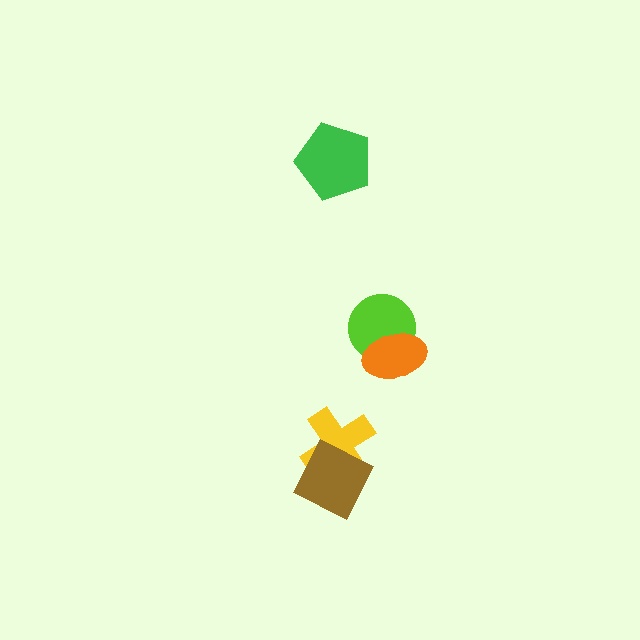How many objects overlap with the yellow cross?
1 object overlaps with the yellow cross.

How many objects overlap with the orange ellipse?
1 object overlaps with the orange ellipse.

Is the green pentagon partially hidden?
No, no other shape covers it.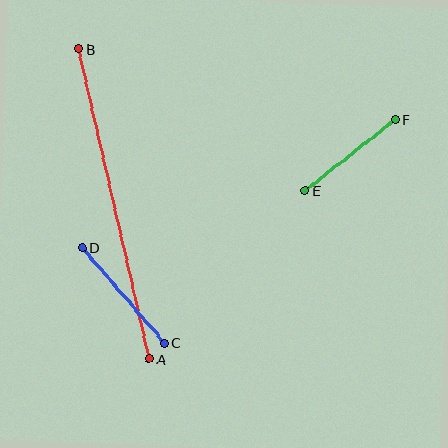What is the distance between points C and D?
The distance is approximately 126 pixels.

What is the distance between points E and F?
The distance is approximately 114 pixels.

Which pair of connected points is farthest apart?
Points A and B are farthest apart.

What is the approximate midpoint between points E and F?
The midpoint is at approximately (350, 155) pixels.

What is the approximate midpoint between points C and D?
The midpoint is at approximately (123, 295) pixels.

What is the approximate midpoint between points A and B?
The midpoint is at approximately (114, 204) pixels.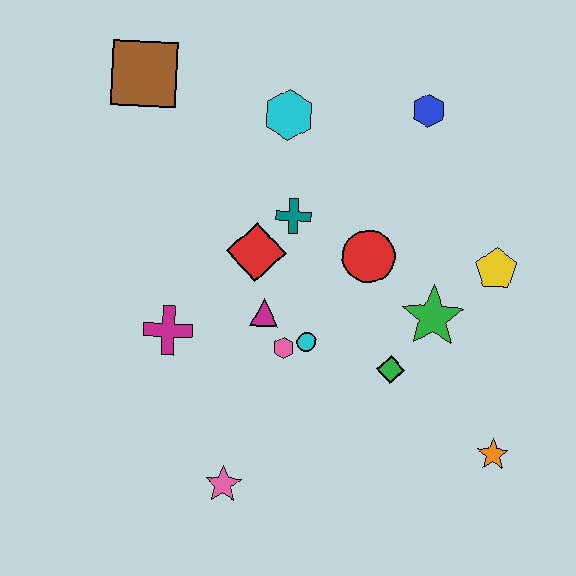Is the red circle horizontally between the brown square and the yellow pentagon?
Yes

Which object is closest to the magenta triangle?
The pink hexagon is closest to the magenta triangle.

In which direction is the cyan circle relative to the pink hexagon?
The cyan circle is to the right of the pink hexagon.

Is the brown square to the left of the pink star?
Yes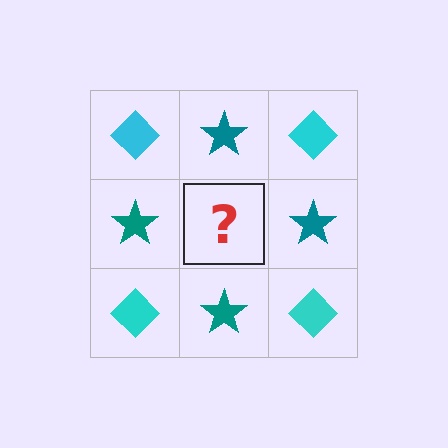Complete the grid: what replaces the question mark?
The question mark should be replaced with a cyan diamond.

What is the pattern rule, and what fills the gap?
The rule is that it alternates cyan diamond and teal star in a checkerboard pattern. The gap should be filled with a cyan diamond.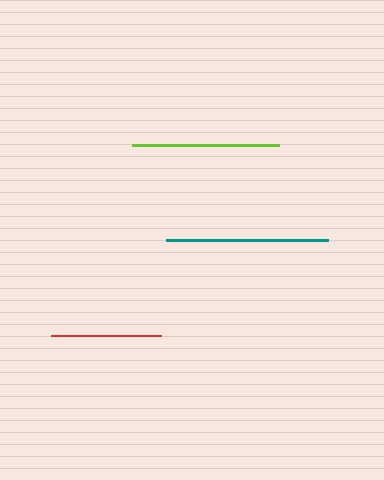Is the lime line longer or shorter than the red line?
The lime line is longer than the red line.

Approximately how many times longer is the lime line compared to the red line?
The lime line is approximately 1.3 times the length of the red line.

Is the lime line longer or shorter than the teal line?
The teal line is longer than the lime line.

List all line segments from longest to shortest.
From longest to shortest: teal, lime, red.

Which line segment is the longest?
The teal line is the longest at approximately 162 pixels.